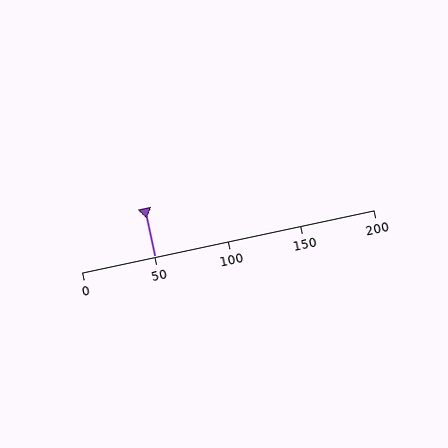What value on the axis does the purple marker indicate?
The marker indicates approximately 50.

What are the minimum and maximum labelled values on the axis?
The axis runs from 0 to 200.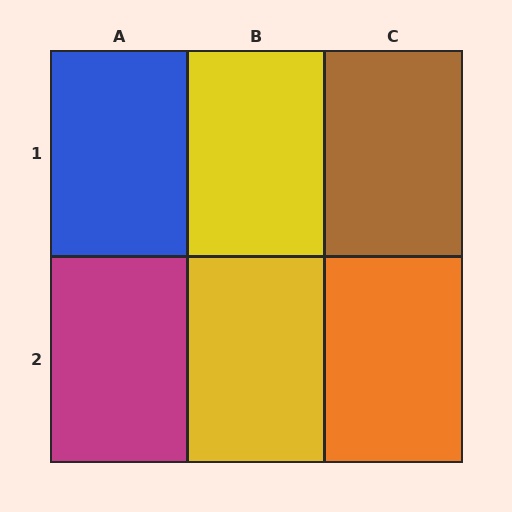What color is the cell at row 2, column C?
Orange.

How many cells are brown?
1 cell is brown.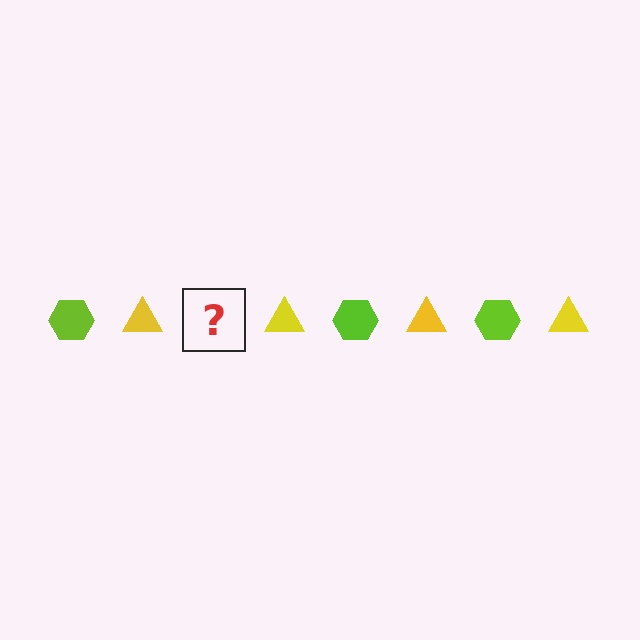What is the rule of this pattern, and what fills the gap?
The rule is that the pattern alternates between lime hexagon and yellow triangle. The gap should be filled with a lime hexagon.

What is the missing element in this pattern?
The missing element is a lime hexagon.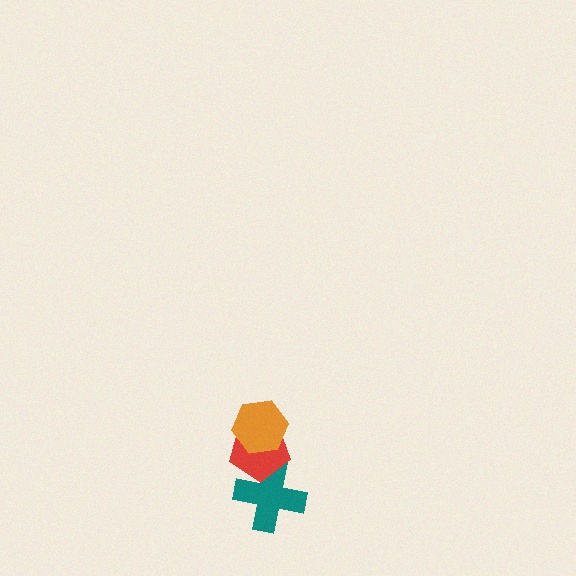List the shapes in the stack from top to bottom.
From top to bottom: the orange hexagon, the red pentagon, the teal cross.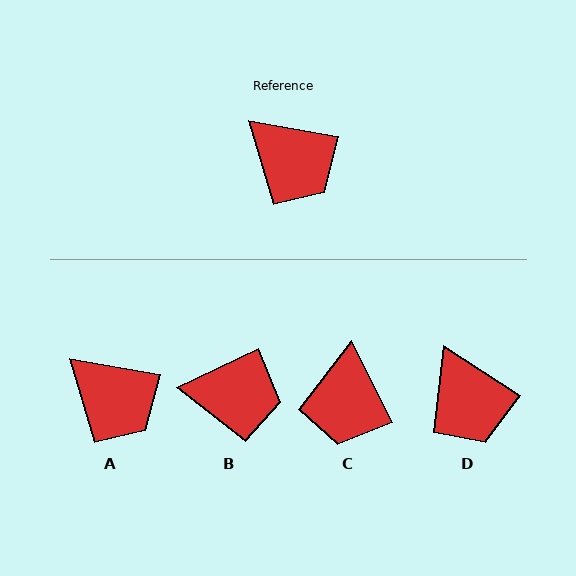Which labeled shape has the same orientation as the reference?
A.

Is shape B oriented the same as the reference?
No, it is off by about 35 degrees.